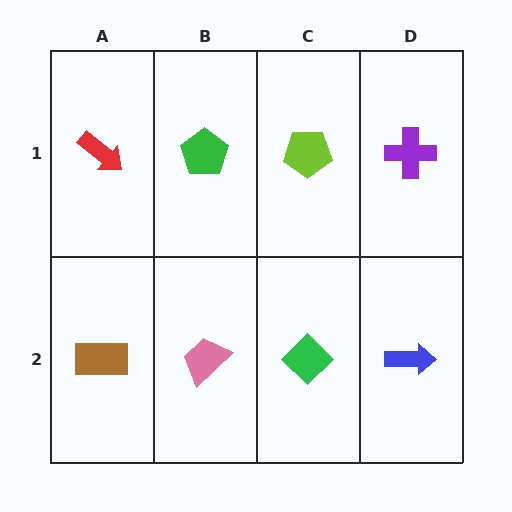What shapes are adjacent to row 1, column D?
A blue arrow (row 2, column D), a lime pentagon (row 1, column C).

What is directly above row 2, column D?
A purple cross.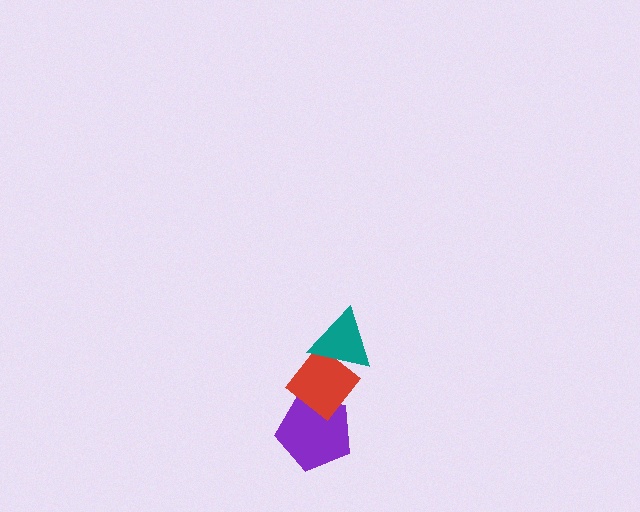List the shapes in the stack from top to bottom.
From top to bottom: the teal triangle, the red diamond, the purple pentagon.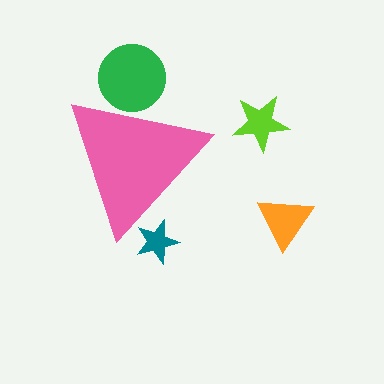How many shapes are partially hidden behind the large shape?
2 shapes are partially hidden.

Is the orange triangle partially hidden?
No, the orange triangle is fully visible.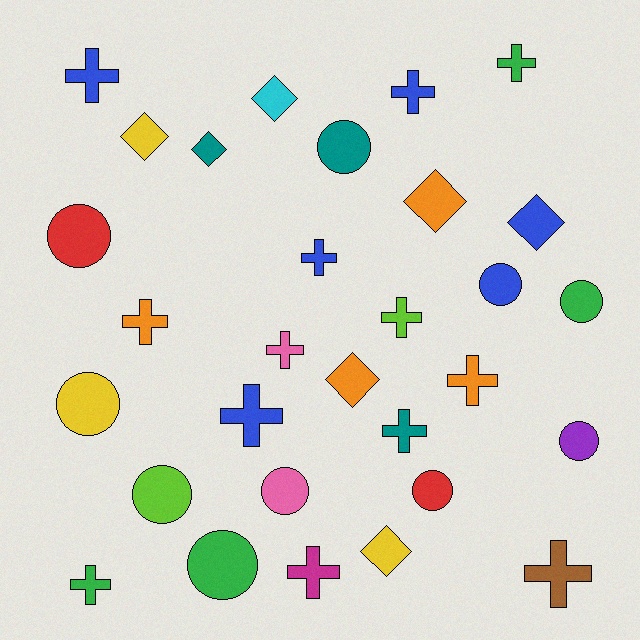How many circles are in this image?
There are 10 circles.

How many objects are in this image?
There are 30 objects.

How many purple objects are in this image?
There is 1 purple object.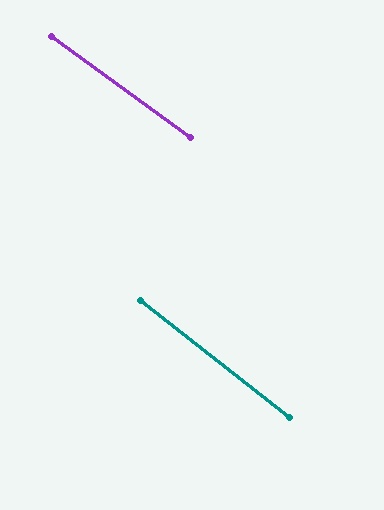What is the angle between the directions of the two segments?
Approximately 2 degrees.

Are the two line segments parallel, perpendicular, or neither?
Parallel — their directions differ by only 2.0°.